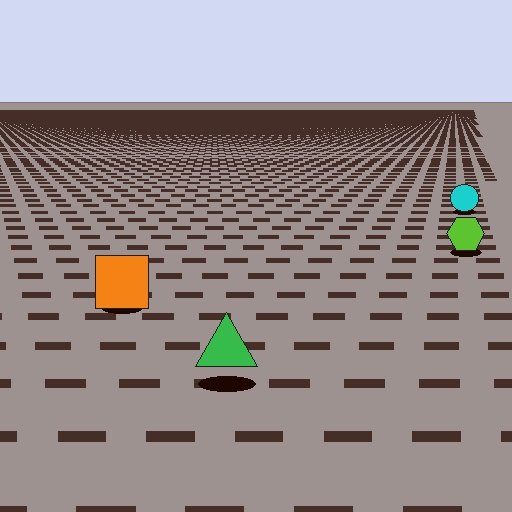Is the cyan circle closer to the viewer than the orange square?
No. The orange square is closer — you can tell from the texture gradient: the ground texture is coarser near it.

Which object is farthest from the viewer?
The cyan circle is farthest from the viewer. It appears smaller and the ground texture around it is denser.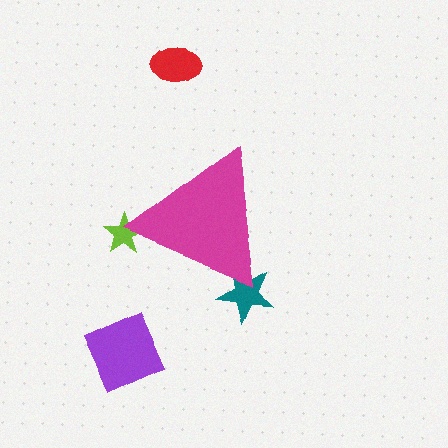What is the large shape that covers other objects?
A magenta triangle.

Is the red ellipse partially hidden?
No, the red ellipse is fully visible.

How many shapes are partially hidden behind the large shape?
2 shapes are partially hidden.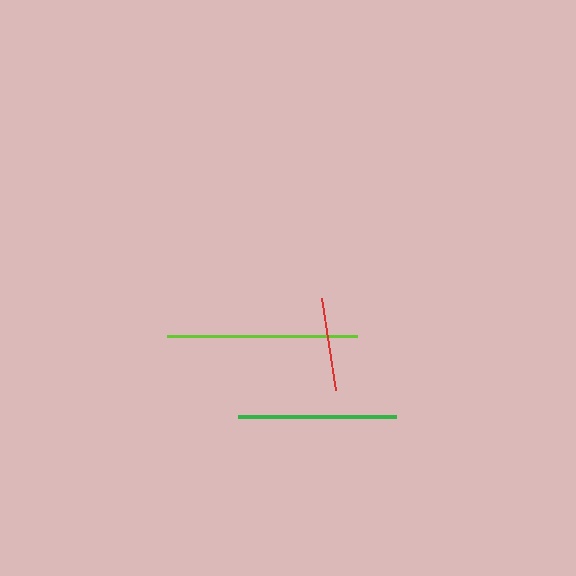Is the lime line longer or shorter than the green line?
The lime line is longer than the green line.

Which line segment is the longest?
The lime line is the longest at approximately 190 pixels.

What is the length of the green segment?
The green segment is approximately 158 pixels long.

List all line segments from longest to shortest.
From longest to shortest: lime, green, red.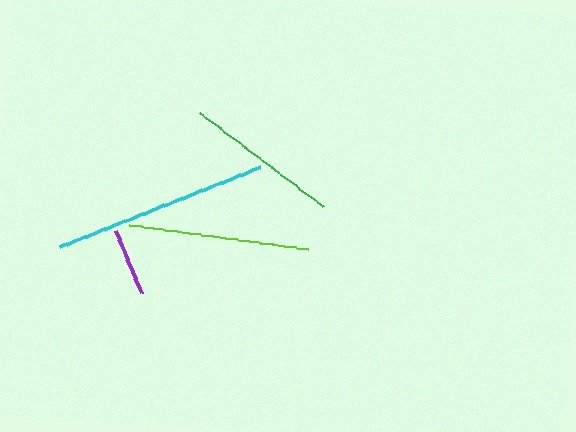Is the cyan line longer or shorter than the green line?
The cyan line is longer than the green line.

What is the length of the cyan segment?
The cyan segment is approximately 215 pixels long.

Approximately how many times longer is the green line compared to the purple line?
The green line is approximately 2.3 times the length of the purple line.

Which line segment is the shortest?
The purple line is the shortest at approximately 68 pixels.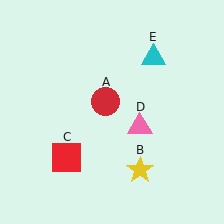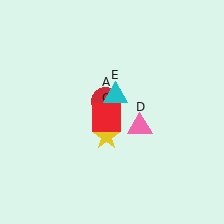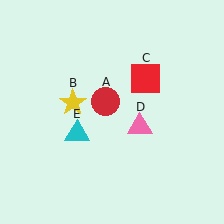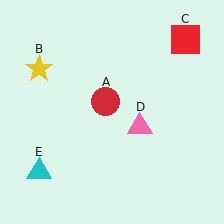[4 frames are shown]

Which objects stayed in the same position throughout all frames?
Red circle (object A) and pink triangle (object D) remained stationary.